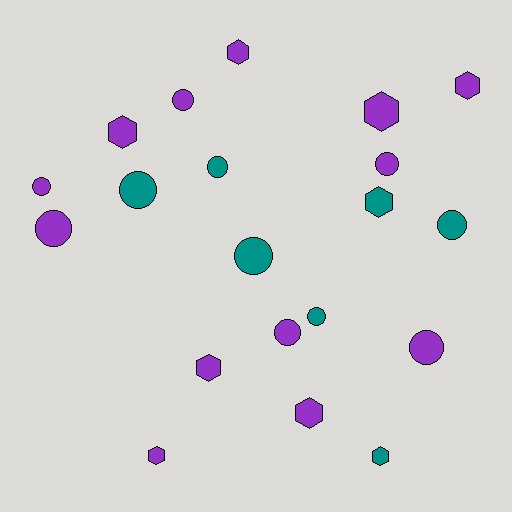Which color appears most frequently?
Purple, with 13 objects.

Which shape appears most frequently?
Circle, with 11 objects.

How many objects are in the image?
There are 20 objects.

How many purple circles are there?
There are 6 purple circles.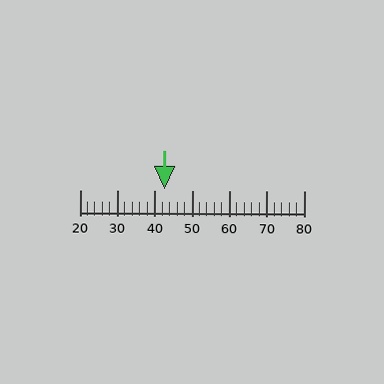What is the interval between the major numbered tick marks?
The major tick marks are spaced 10 units apart.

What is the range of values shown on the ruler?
The ruler shows values from 20 to 80.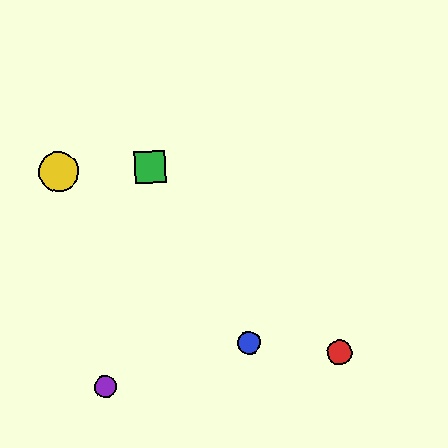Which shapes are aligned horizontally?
The green square, the yellow circle are aligned horizontally.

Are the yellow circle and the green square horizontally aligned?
Yes, both are at y≈172.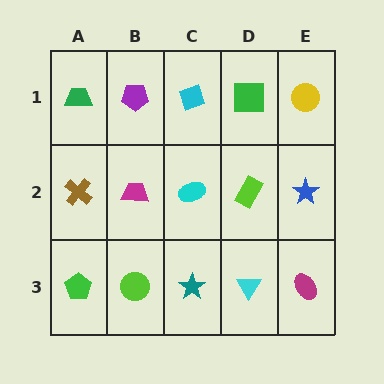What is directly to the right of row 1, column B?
A cyan diamond.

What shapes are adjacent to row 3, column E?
A blue star (row 2, column E), a cyan triangle (row 3, column D).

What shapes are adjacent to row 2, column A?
A green trapezoid (row 1, column A), a green pentagon (row 3, column A), a magenta trapezoid (row 2, column B).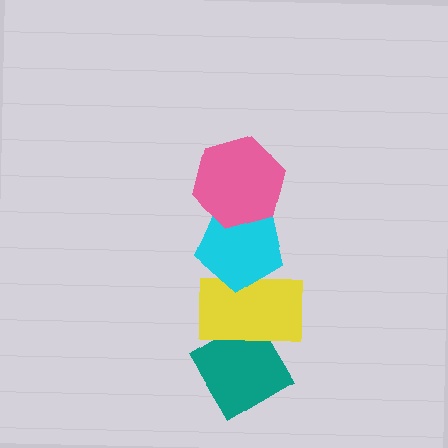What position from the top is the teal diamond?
The teal diamond is 4th from the top.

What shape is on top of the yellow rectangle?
The cyan pentagon is on top of the yellow rectangle.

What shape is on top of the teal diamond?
The yellow rectangle is on top of the teal diamond.